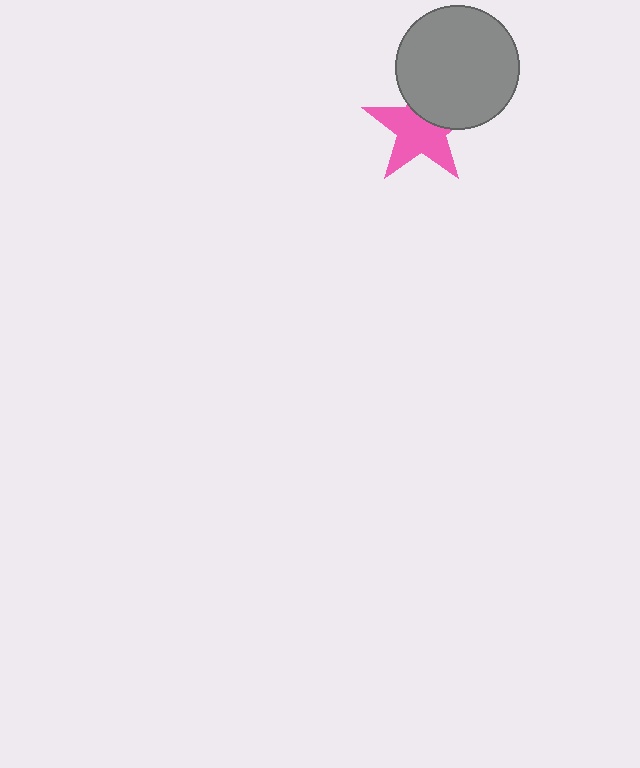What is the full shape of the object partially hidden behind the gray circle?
The partially hidden object is a pink star.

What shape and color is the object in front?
The object in front is a gray circle.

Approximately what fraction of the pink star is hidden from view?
Roughly 35% of the pink star is hidden behind the gray circle.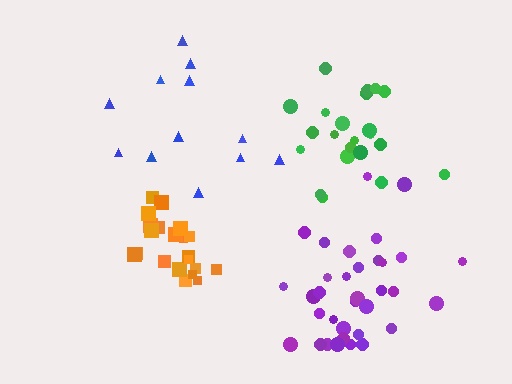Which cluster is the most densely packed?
Orange.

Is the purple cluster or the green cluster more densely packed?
Purple.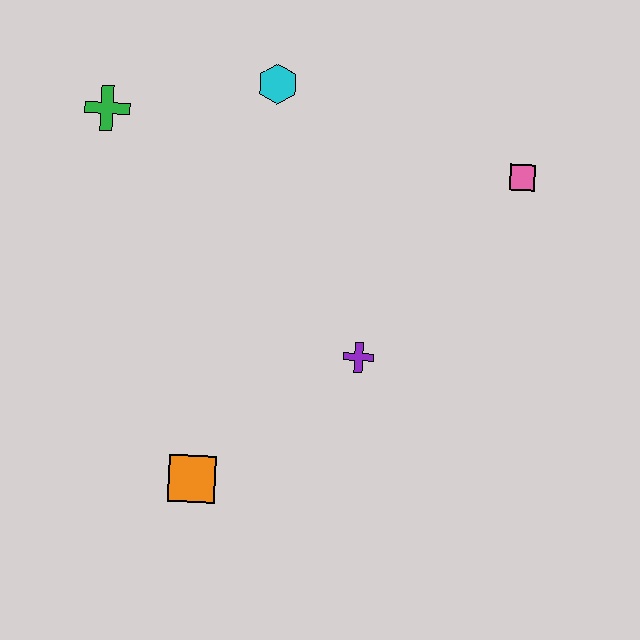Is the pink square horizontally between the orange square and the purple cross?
No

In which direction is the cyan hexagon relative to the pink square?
The cyan hexagon is to the left of the pink square.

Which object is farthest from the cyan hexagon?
The orange square is farthest from the cyan hexagon.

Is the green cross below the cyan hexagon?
Yes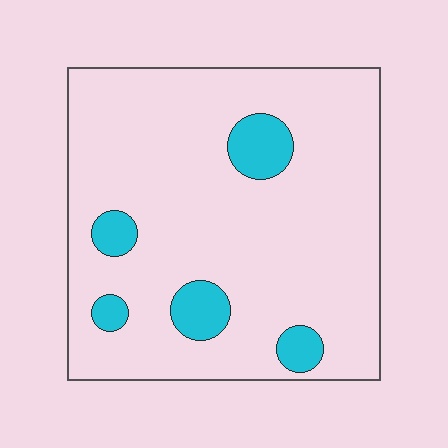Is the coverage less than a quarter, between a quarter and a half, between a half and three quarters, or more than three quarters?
Less than a quarter.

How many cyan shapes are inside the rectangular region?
5.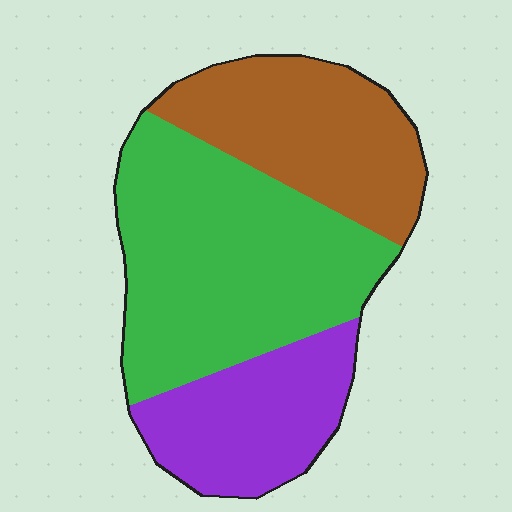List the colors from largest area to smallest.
From largest to smallest: green, brown, purple.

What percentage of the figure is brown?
Brown covers around 30% of the figure.